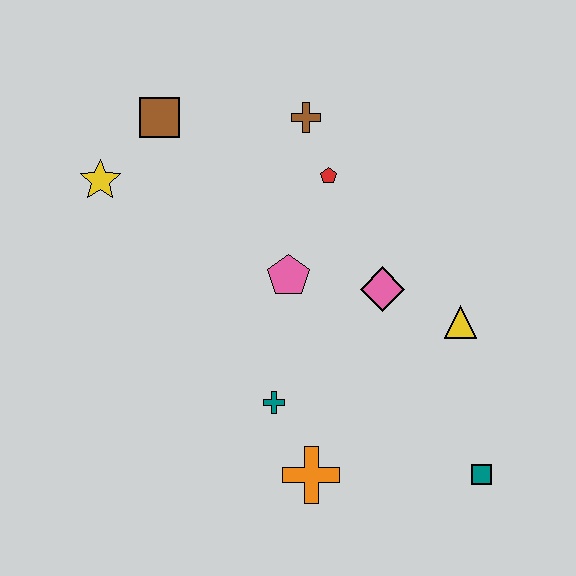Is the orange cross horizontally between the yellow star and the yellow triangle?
Yes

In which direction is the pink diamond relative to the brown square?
The pink diamond is to the right of the brown square.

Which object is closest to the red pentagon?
The brown cross is closest to the red pentagon.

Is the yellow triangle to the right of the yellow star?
Yes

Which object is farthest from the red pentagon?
The teal square is farthest from the red pentagon.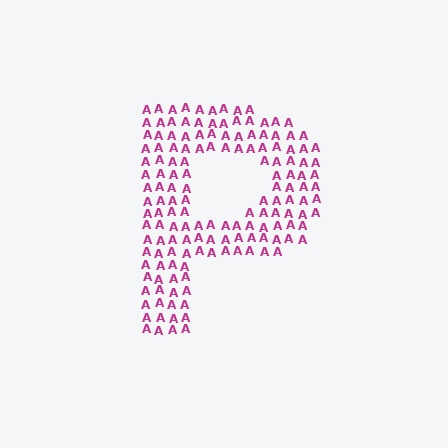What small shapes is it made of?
It is made of small letter A's.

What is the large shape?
The large shape is the letter P.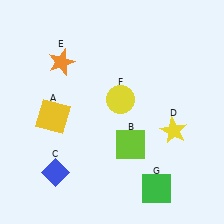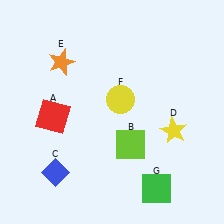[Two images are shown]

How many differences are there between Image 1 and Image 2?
There is 1 difference between the two images.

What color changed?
The square (A) changed from yellow in Image 1 to red in Image 2.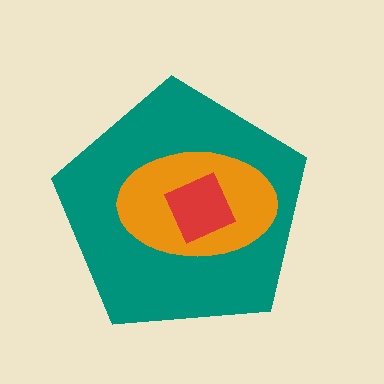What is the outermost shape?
The teal pentagon.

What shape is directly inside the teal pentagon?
The orange ellipse.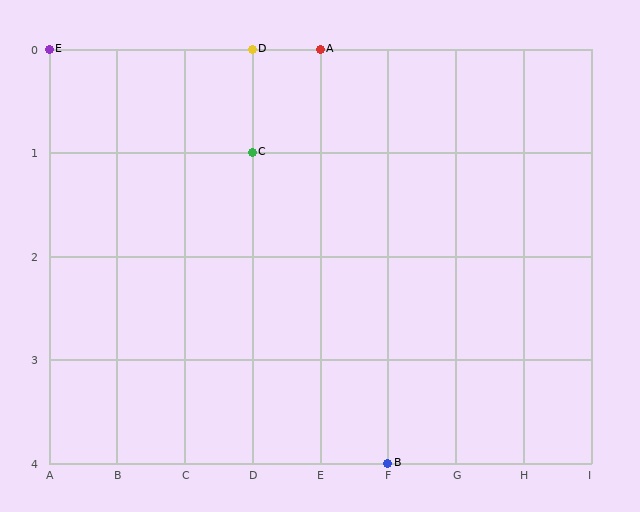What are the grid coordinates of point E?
Point E is at grid coordinates (A, 0).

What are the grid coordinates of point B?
Point B is at grid coordinates (F, 4).